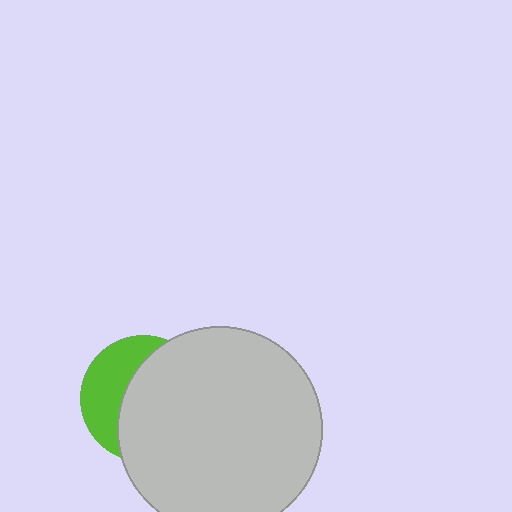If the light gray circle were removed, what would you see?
You would see the complete lime circle.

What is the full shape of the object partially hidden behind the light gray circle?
The partially hidden object is a lime circle.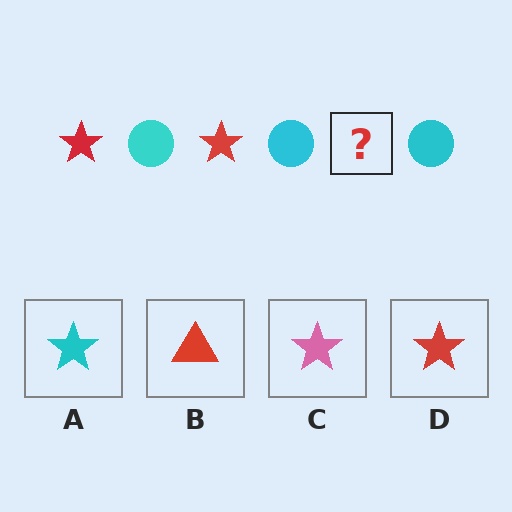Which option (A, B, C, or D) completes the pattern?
D.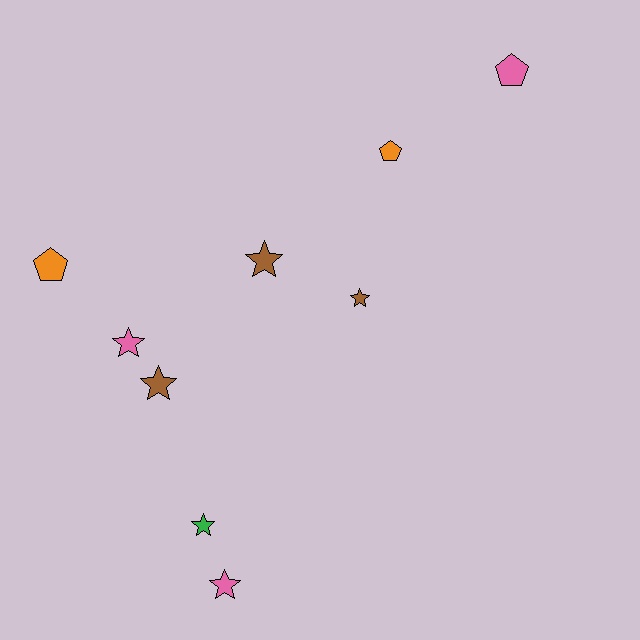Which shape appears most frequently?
Star, with 6 objects.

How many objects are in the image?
There are 9 objects.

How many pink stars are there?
There are 2 pink stars.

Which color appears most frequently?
Brown, with 3 objects.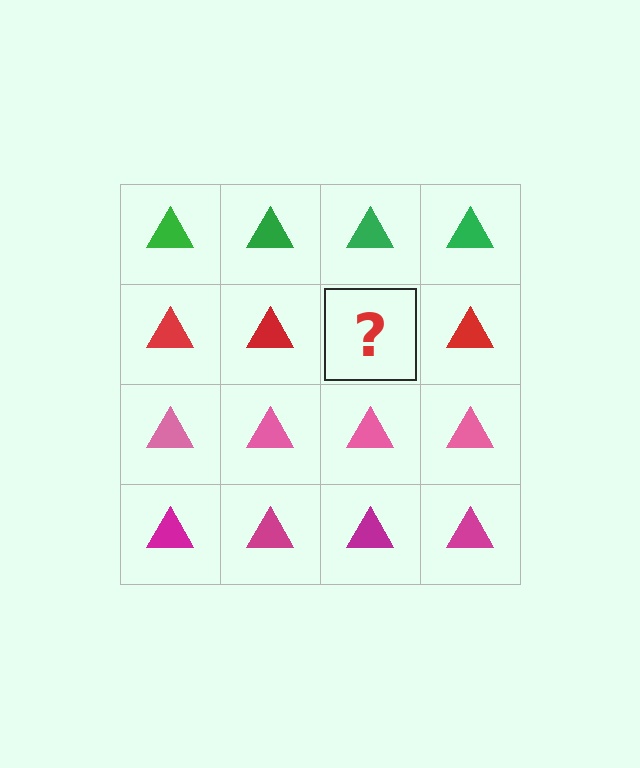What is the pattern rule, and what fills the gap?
The rule is that each row has a consistent color. The gap should be filled with a red triangle.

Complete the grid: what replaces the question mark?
The question mark should be replaced with a red triangle.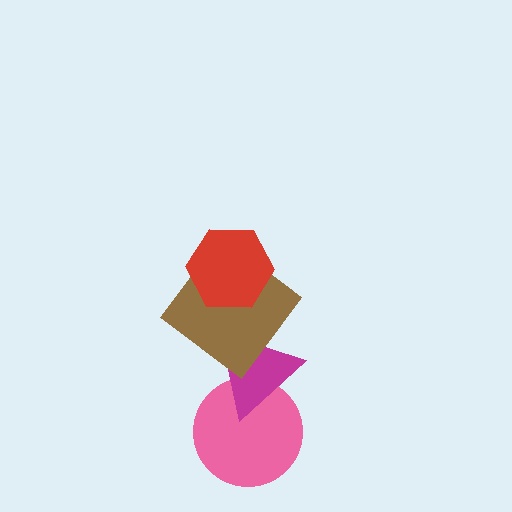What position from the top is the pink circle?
The pink circle is 4th from the top.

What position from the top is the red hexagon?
The red hexagon is 1st from the top.